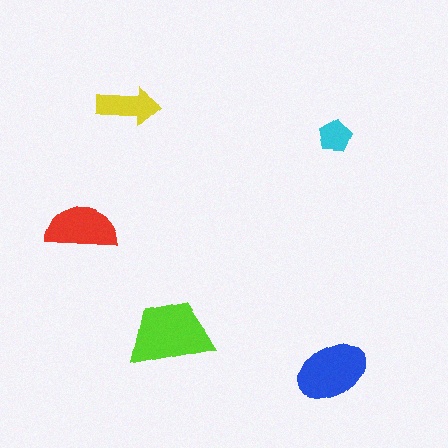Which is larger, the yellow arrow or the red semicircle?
The red semicircle.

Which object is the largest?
The lime trapezoid.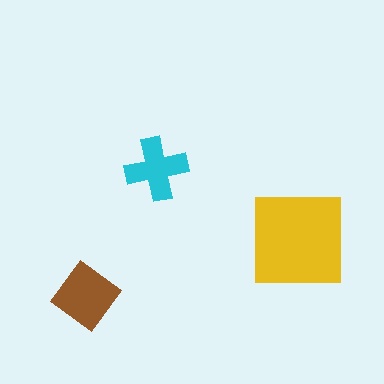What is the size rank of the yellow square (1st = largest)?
1st.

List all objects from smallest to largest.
The cyan cross, the brown diamond, the yellow square.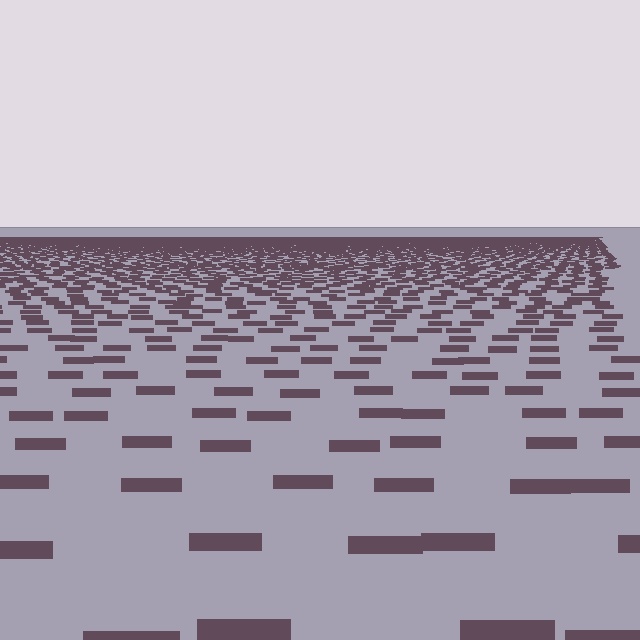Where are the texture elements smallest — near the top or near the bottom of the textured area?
Near the top.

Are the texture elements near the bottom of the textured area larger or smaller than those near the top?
Larger. Near the bottom, elements are closer to the viewer and appear at a bigger on-screen size.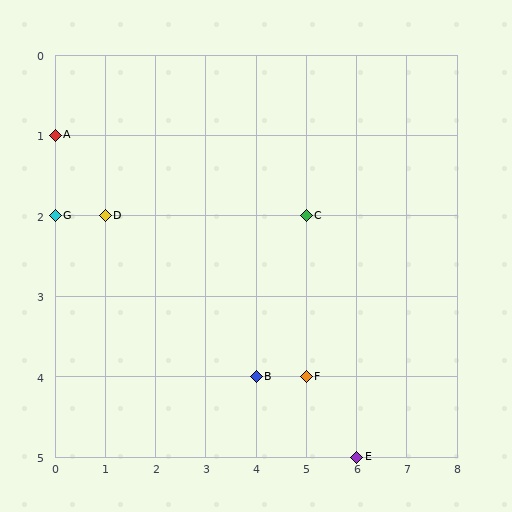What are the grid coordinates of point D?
Point D is at grid coordinates (1, 2).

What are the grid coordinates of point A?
Point A is at grid coordinates (0, 1).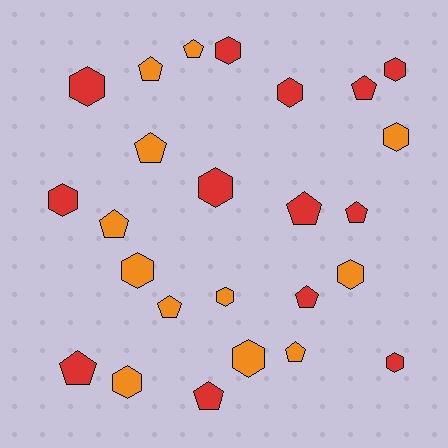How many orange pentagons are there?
There are 6 orange pentagons.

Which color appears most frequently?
Red, with 13 objects.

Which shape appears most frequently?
Hexagon, with 13 objects.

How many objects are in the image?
There are 25 objects.